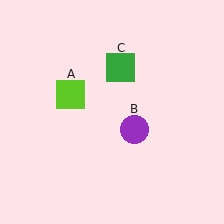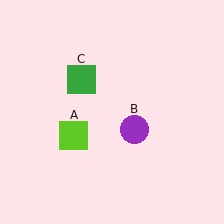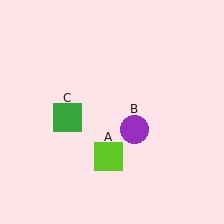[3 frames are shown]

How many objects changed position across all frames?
2 objects changed position: lime square (object A), green square (object C).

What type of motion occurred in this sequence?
The lime square (object A), green square (object C) rotated counterclockwise around the center of the scene.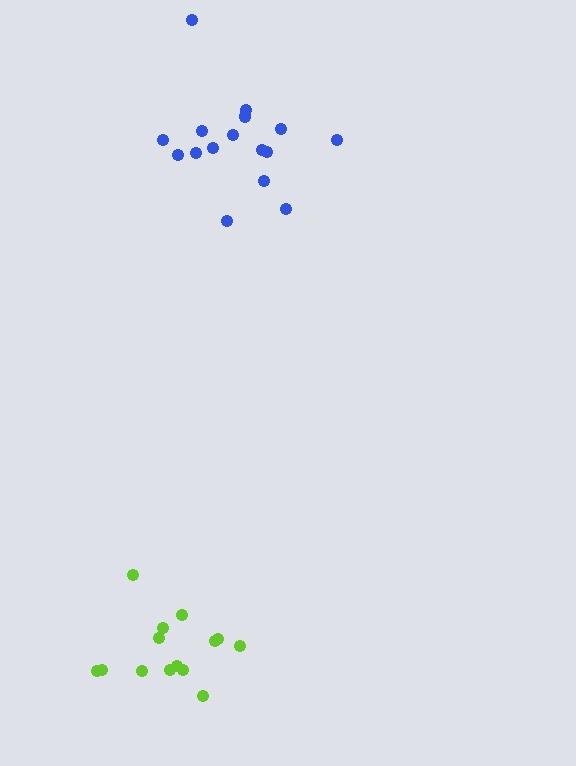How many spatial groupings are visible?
There are 2 spatial groupings.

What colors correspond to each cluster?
The clusters are colored: blue, lime.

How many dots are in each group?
Group 1: 17 dots, Group 2: 14 dots (31 total).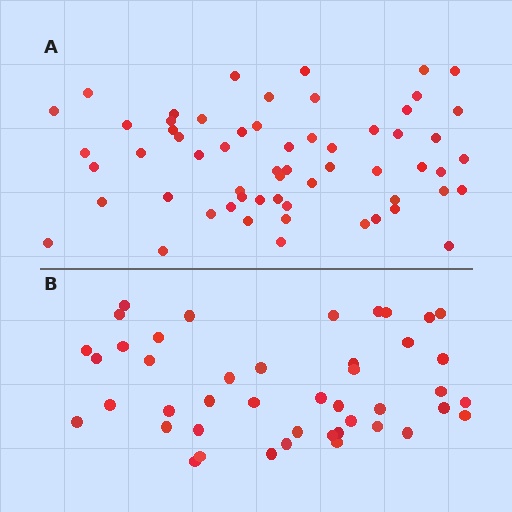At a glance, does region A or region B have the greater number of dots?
Region A (the top region) has more dots.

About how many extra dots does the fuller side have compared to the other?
Region A has approximately 15 more dots than region B.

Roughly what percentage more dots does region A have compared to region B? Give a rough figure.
About 35% more.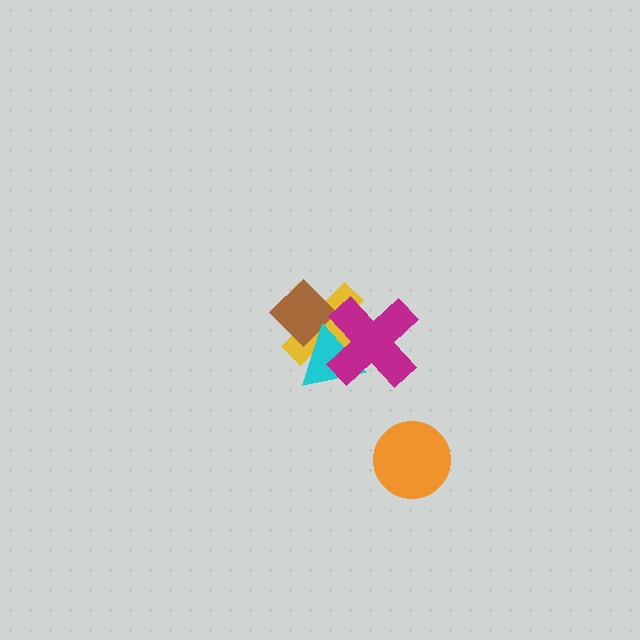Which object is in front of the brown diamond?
The cyan triangle is in front of the brown diamond.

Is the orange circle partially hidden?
No, no other shape covers it.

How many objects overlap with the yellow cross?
3 objects overlap with the yellow cross.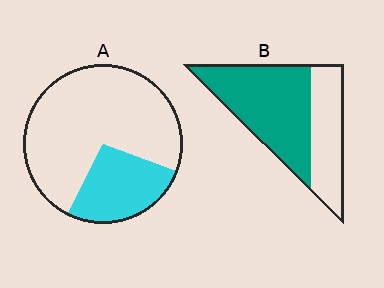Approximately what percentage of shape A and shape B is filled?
A is approximately 25% and B is approximately 65%.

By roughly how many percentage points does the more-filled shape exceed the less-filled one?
By roughly 35 percentage points (B over A).